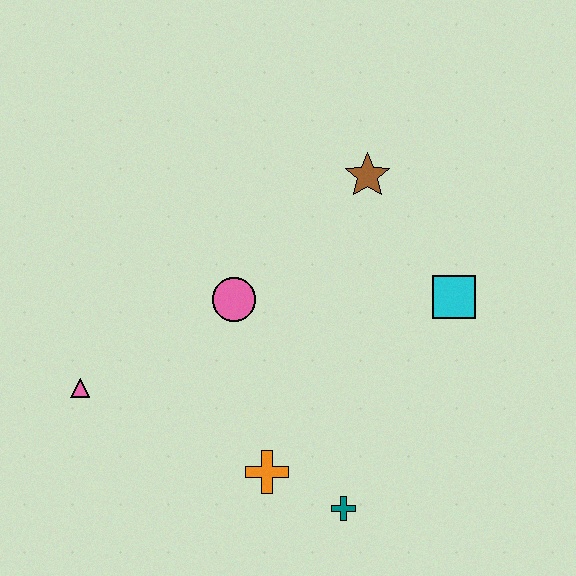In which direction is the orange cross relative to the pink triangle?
The orange cross is to the right of the pink triangle.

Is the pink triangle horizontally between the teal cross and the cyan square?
No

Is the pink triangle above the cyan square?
No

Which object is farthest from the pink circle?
The teal cross is farthest from the pink circle.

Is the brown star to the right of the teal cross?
Yes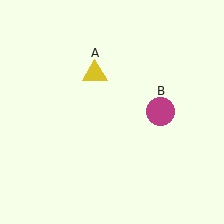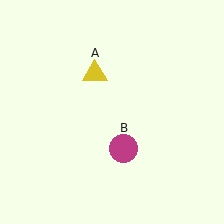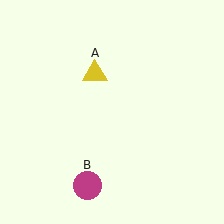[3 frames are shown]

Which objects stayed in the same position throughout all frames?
Yellow triangle (object A) remained stationary.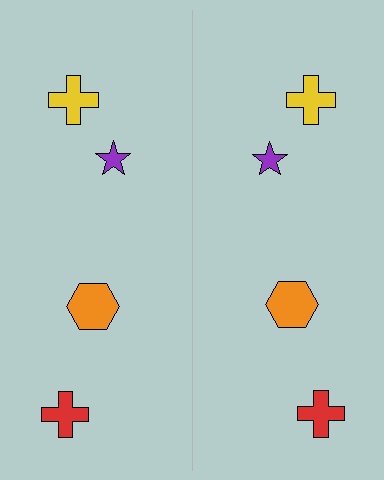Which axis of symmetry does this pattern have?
The pattern has a vertical axis of symmetry running through the center of the image.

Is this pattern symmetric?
Yes, this pattern has bilateral (reflection) symmetry.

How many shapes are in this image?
There are 8 shapes in this image.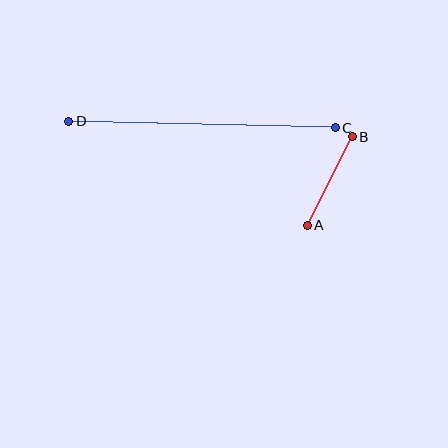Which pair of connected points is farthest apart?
Points C and D are farthest apart.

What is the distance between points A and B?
The distance is approximately 99 pixels.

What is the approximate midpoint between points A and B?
The midpoint is at approximately (330, 181) pixels.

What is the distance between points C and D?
The distance is approximately 267 pixels.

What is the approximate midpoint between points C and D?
The midpoint is at approximately (202, 124) pixels.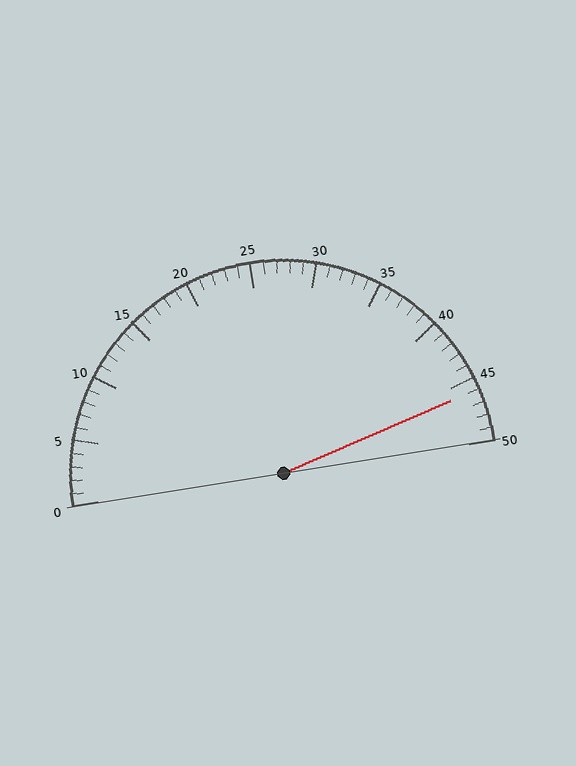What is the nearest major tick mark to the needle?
The nearest major tick mark is 45.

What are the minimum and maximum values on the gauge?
The gauge ranges from 0 to 50.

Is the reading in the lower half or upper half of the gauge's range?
The reading is in the upper half of the range (0 to 50).